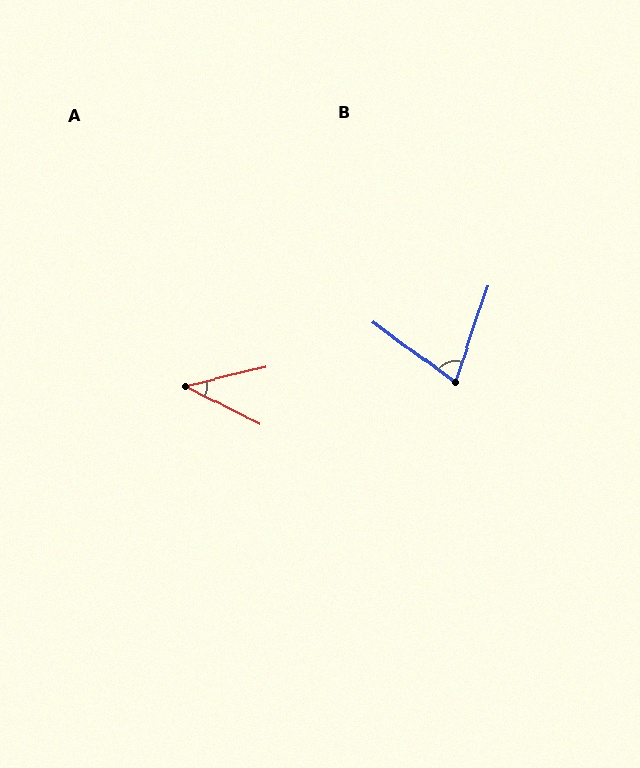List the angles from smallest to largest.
A (41°), B (72°).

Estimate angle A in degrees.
Approximately 41 degrees.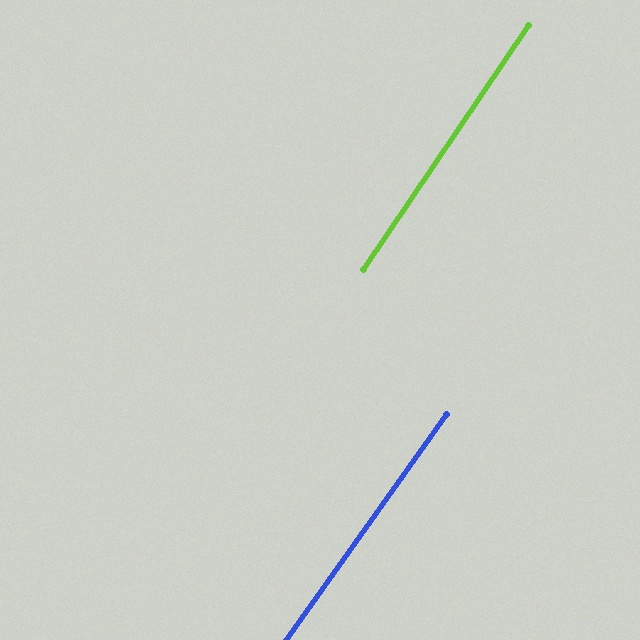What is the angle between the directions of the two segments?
Approximately 1 degree.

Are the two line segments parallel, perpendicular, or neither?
Parallel — their directions differ by only 1.3°.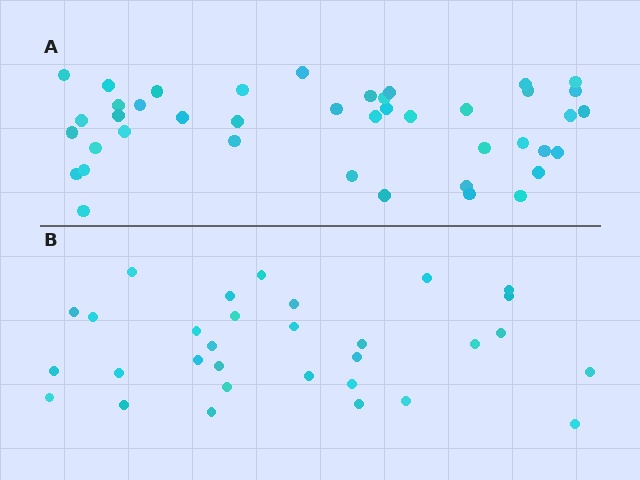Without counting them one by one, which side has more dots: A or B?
Region A (the top region) has more dots.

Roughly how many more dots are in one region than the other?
Region A has roughly 12 or so more dots than region B.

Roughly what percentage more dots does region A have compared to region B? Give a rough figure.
About 35% more.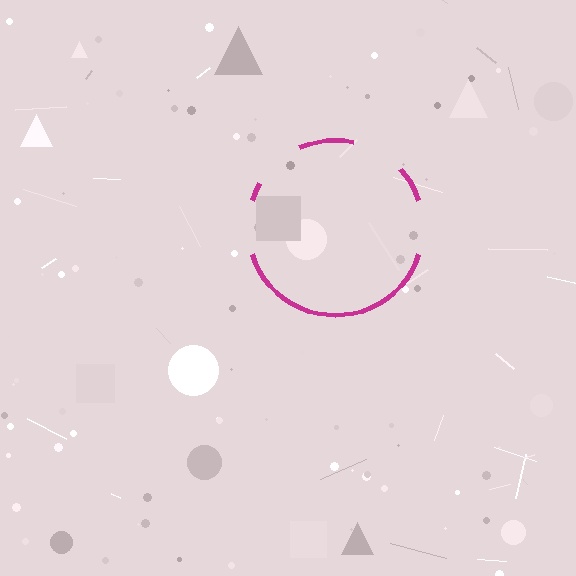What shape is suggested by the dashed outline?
The dashed outline suggests a circle.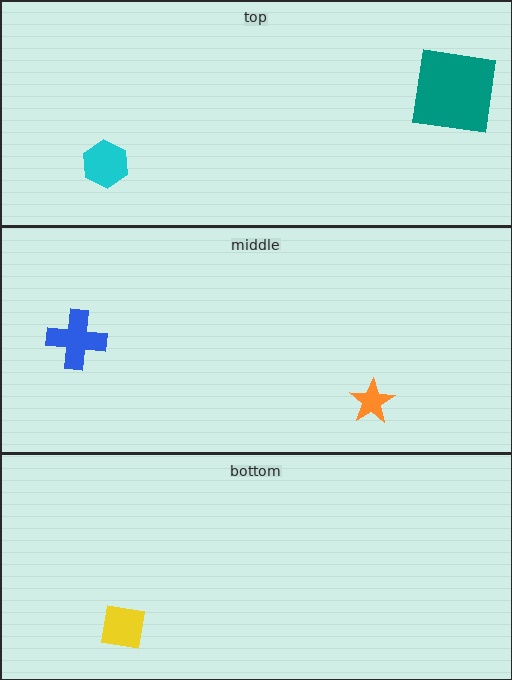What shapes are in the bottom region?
The yellow square.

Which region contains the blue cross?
The middle region.